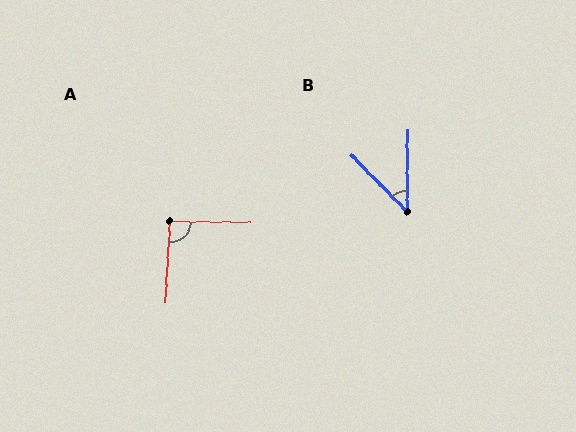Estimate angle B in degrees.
Approximately 45 degrees.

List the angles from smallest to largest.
B (45°), A (92°).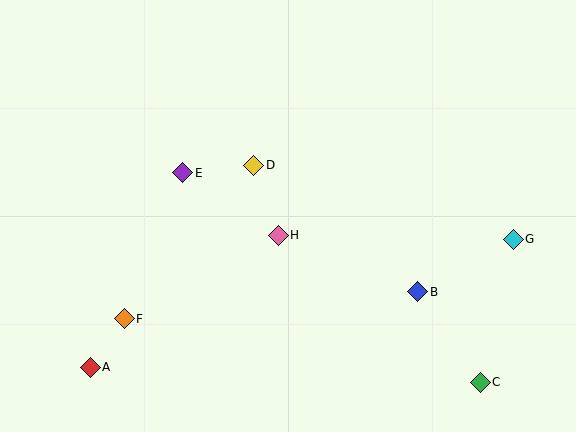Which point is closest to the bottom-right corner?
Point C is closest to the bottom-right corner.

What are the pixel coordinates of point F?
Point F is at (124, 319).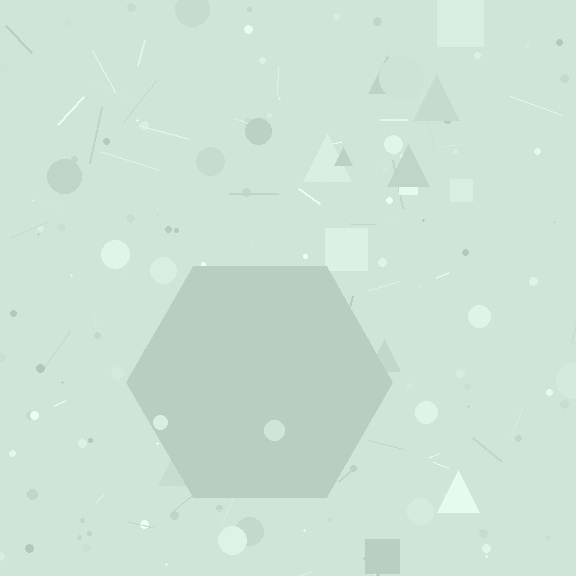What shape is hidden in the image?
A hexagon is hidden in the image.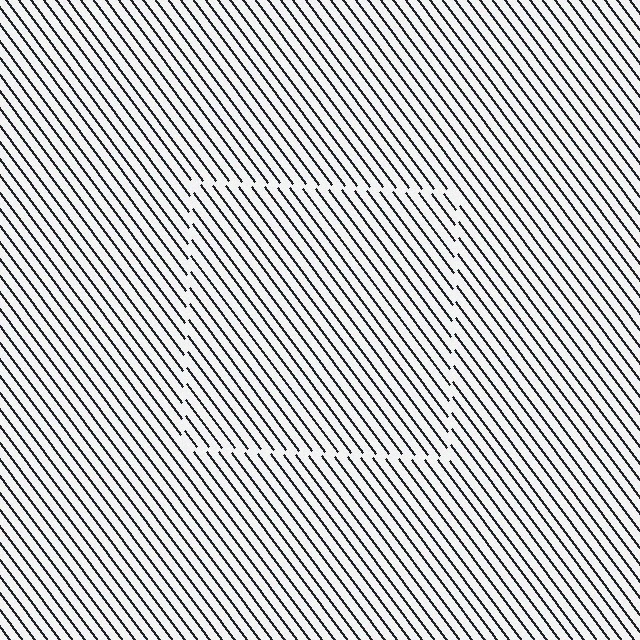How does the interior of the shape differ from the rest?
The interior of the shape contains the same grating, shifted by half a period — the contour is defined by the phase discontinuity where line-ends from the inner and outer gratings abut.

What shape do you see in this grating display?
An illusory square. The interior of the shape contains the same grating, shifted by half a period — the contour is defined by the phase discontinuity where line-ends from the inner and outer gratings abut.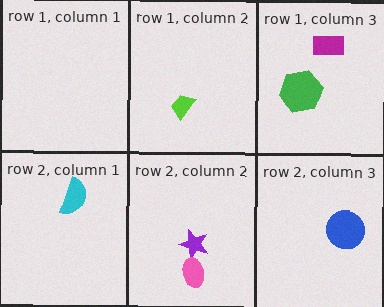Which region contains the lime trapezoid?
The row 1, column 2 region.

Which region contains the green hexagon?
The row 1, column 3 region.